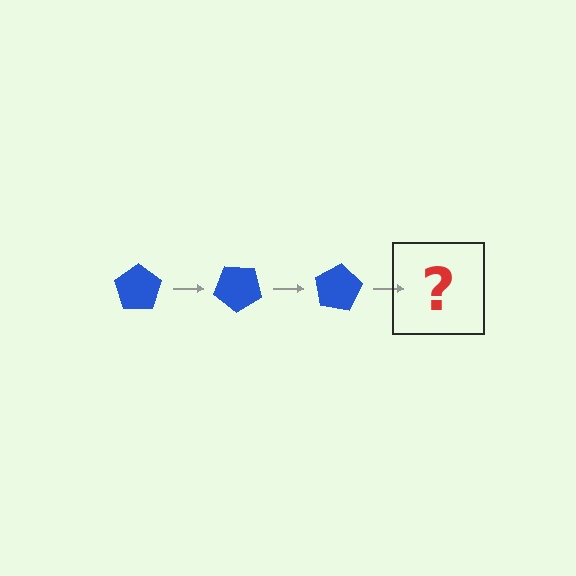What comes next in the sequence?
The next element should be a blue pentagon rotated 120 degrees.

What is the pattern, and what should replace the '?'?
The pattern is that the pentagon rotates 40 degrees each step. The '?' should be a blue pentagon rotated 120 degrees.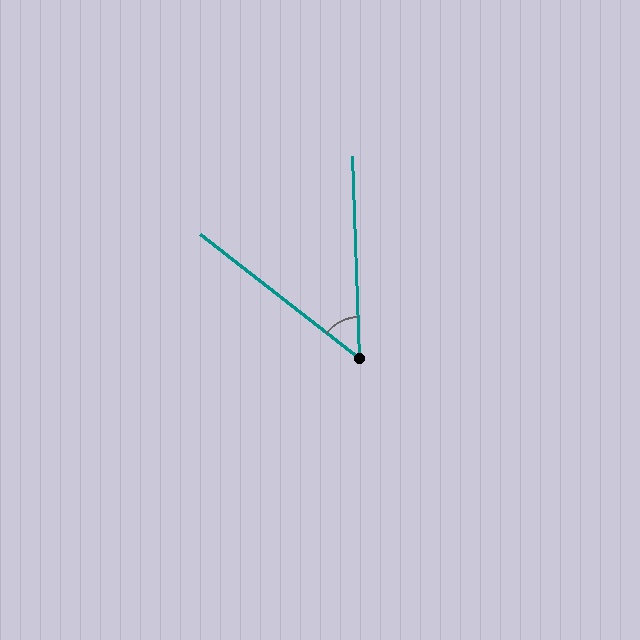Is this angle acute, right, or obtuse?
It is acute.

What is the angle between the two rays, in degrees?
Approximately 50 degrees.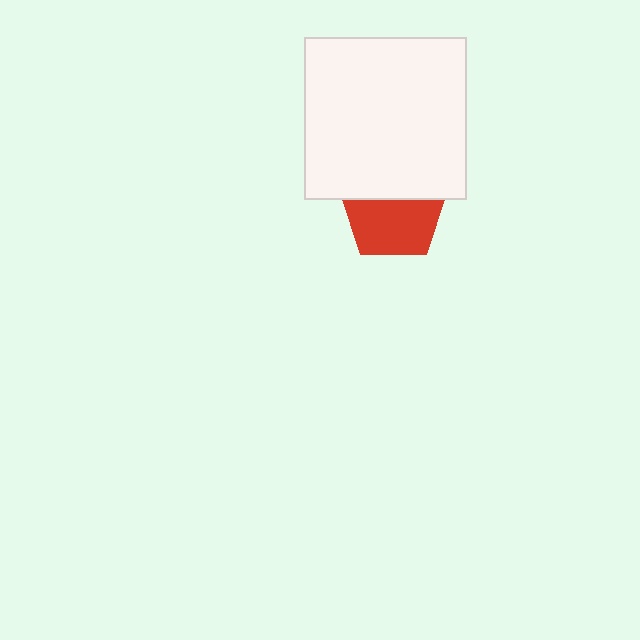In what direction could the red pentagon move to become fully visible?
The red pentagon could move down. That would shift it out from behind the white square entirely.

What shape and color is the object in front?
The object in front is a white square.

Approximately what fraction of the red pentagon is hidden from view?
Roughly 39% of the red pentagon is hidden behind the white square.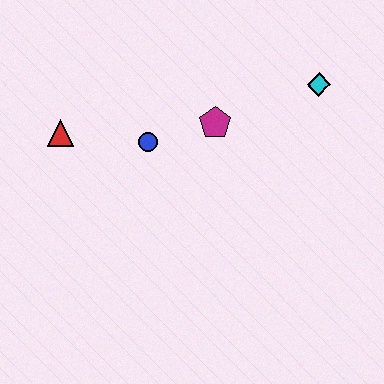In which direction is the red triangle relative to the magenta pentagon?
The red triangle is to the left of the magenta pentagon.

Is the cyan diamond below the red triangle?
No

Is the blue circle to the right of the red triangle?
Yes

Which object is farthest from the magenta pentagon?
The red triangle is farthest from the magenta pentagon.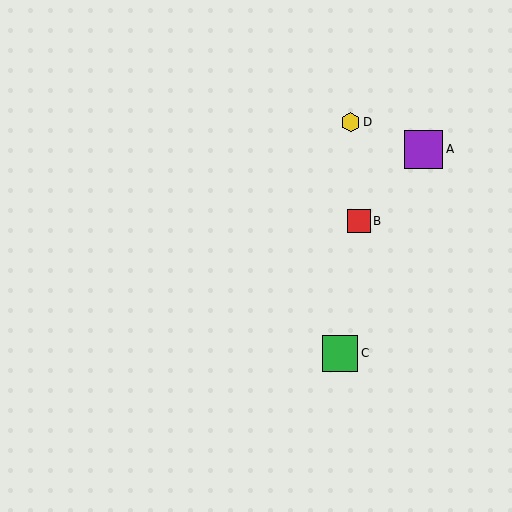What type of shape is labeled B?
Shape B is a red square.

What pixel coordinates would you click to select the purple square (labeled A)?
Click at (424, 149) to select the purple square A.